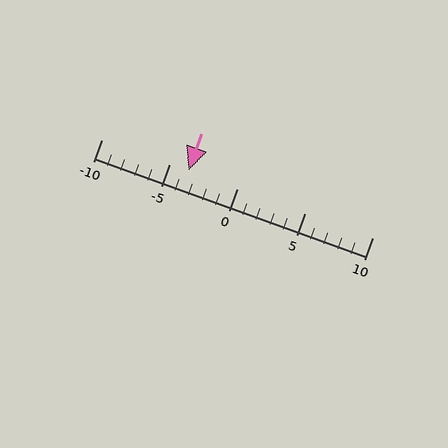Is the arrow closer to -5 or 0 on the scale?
The arrow is closer to -5.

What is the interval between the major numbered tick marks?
The major tick marks are spaced 5 units apart.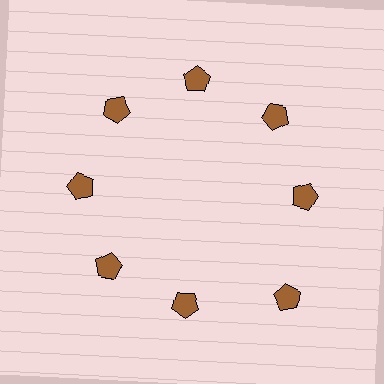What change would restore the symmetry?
The symmetry would be restored by moving it inward, back onto the ring so that all 8 pentagons sit at equal angles and equal distance from the center.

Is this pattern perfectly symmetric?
No. The 8 brown pentagons are arranged in a ring, but one element near the 4 o'clock position is pushed outward from the center, breaking the 8-fold rotational symmetry.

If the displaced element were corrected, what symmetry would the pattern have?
It would have 8-fold rotational symmetry — the pattern would map onto itself every 45 degrees.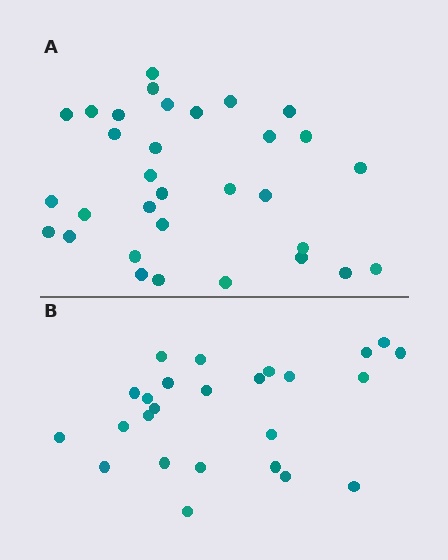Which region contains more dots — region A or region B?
Region A (the top region) has more dots.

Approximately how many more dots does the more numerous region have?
Region A has roughly 8 or so more dots than region B.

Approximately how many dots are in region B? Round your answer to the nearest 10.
About 20 dots. (The exact count is 25, which rounds to 20.)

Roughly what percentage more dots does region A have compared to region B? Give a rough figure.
About 30% more.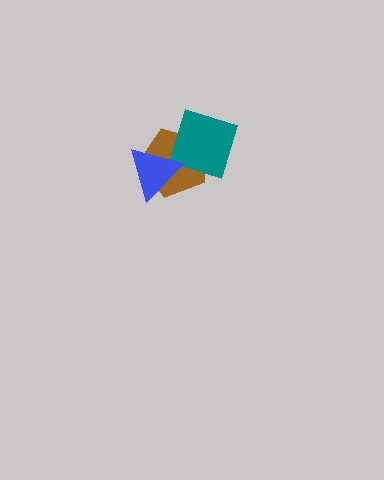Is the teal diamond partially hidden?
Yes, it is partially covered by another shape.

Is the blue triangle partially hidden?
No, no other shape covers it.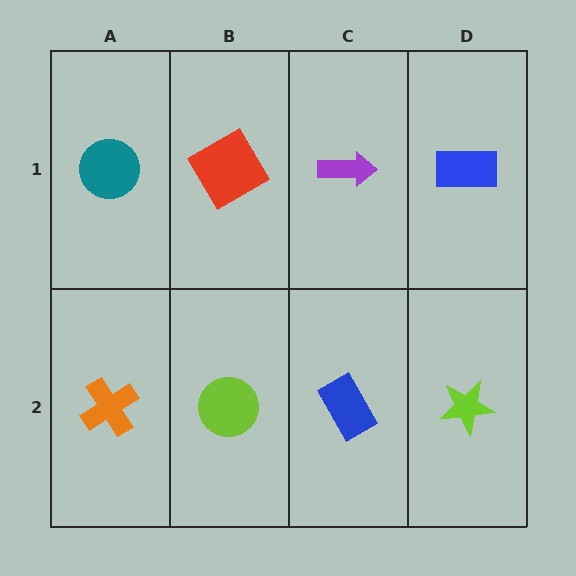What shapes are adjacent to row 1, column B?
A lime circle (row 2, column B), a teal circle (row 1, column A), a purple arrow (row 1, column C).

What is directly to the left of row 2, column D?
A blue rectangle.